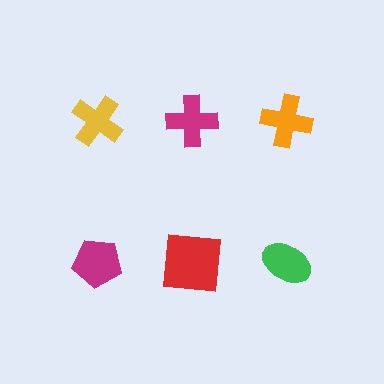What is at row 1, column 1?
A yellow cross.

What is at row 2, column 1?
A magenta pentagon.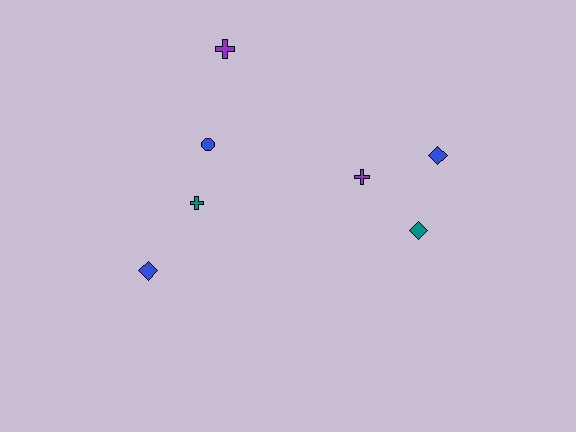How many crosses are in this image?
There are 3 crosses.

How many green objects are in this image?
There are no green objects.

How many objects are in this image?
There are 7 objects.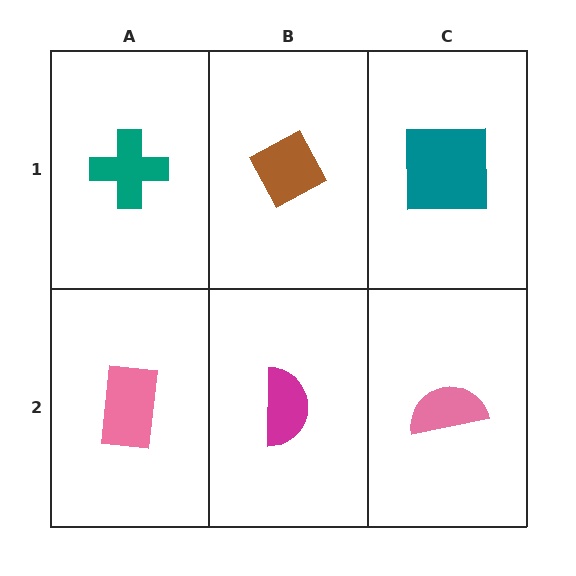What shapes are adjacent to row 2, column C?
A teal square (row 1, column C), a magenta semicircle (row 2, column B).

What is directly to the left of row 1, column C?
A brown diamond.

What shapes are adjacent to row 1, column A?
A pink rectangle (row 2, column A), a brown diamond (row 1, column B).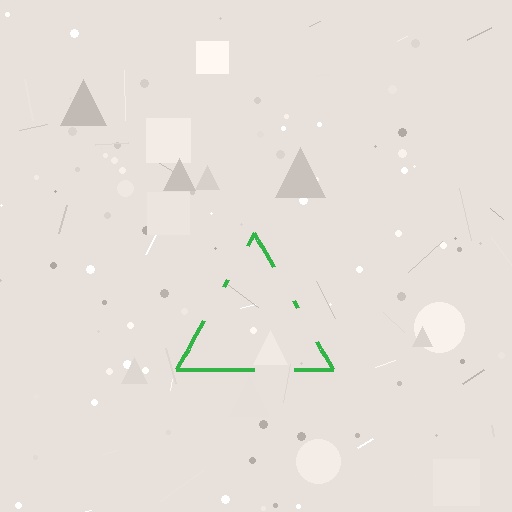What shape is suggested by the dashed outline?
The dashed outline suggests a triangle.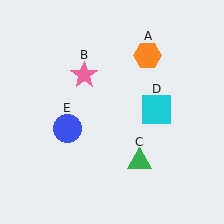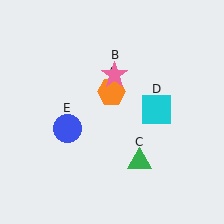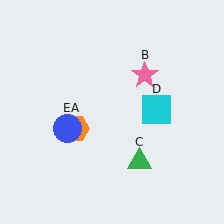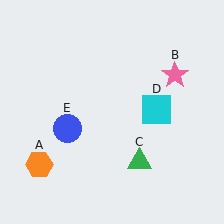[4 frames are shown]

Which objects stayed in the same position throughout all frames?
Green triangle (object C) and cyan square (object D) and blue circle (object E) remained stationary.